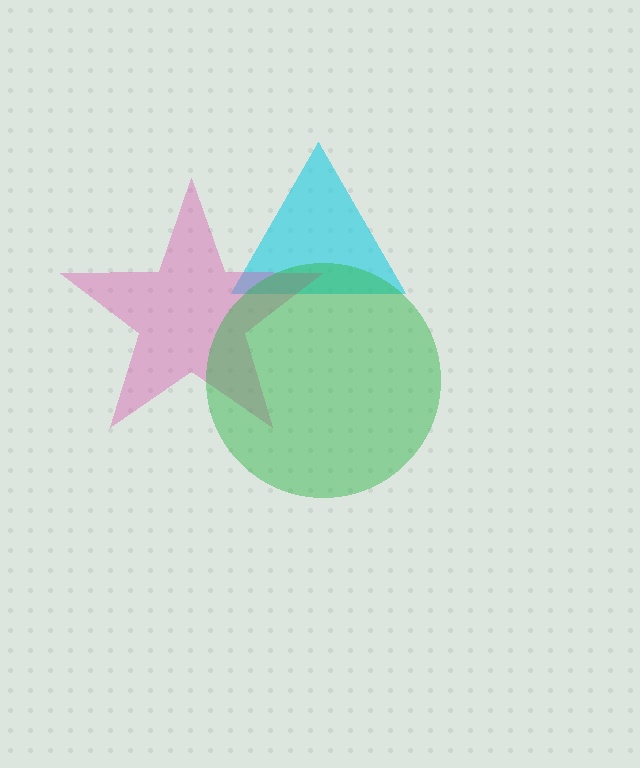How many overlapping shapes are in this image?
There are 3 overlapping shapes in the image.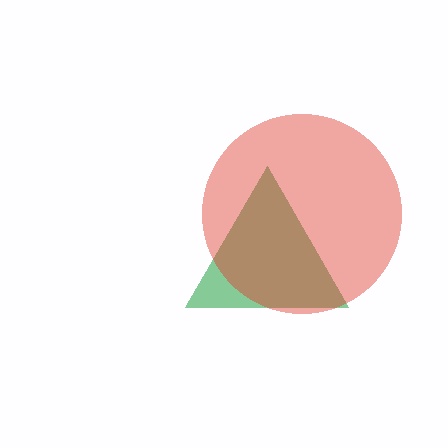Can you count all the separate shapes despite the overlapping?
Yes, there are 2 separate shapes.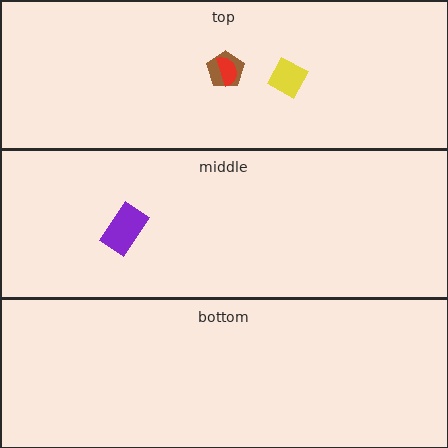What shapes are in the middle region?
The purple rectangle.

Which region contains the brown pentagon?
The top region.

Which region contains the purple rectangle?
The middle region.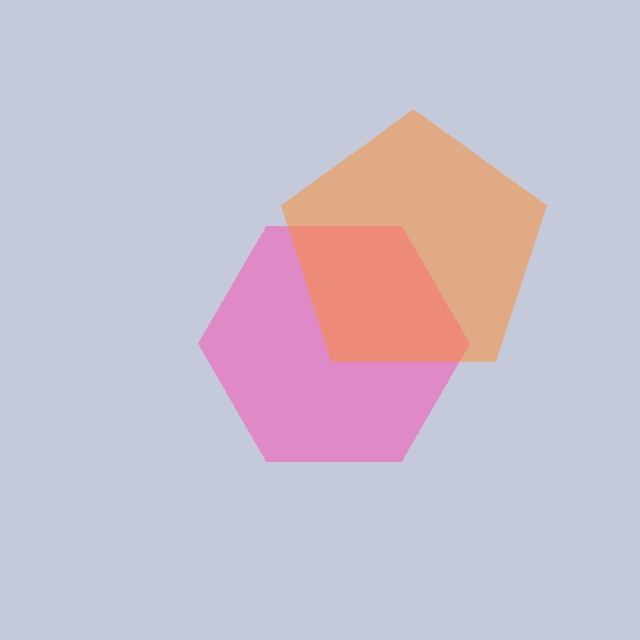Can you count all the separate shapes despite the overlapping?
Yes, there are 2 separate shapes.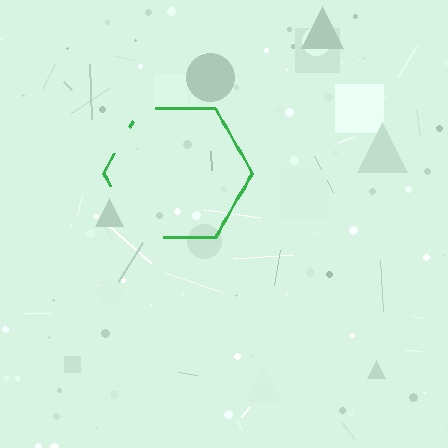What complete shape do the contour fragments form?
The contour fragments form a hexagon.